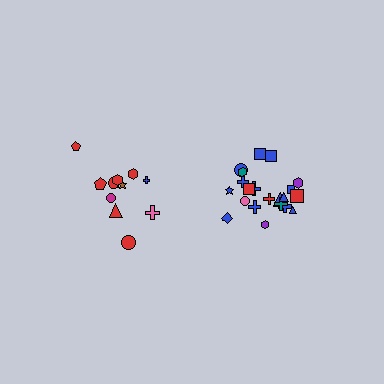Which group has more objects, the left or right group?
The right group.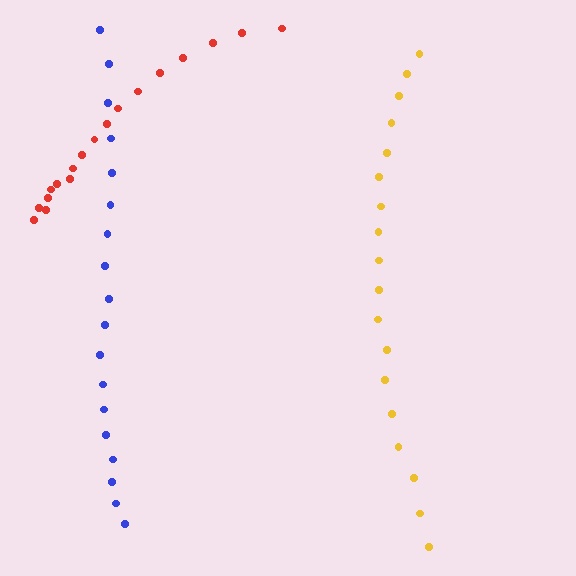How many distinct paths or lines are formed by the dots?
There are 3 distinct paths.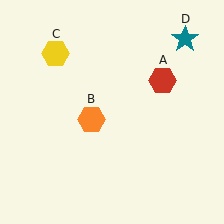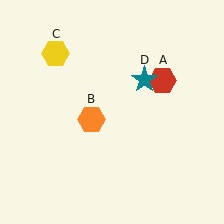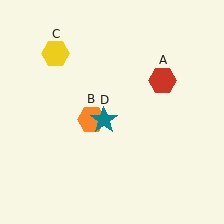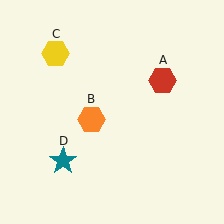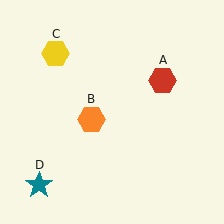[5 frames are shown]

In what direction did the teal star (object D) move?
The teal star (object D) moved down and to the left.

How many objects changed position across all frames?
1 object changed position: teal star (object D).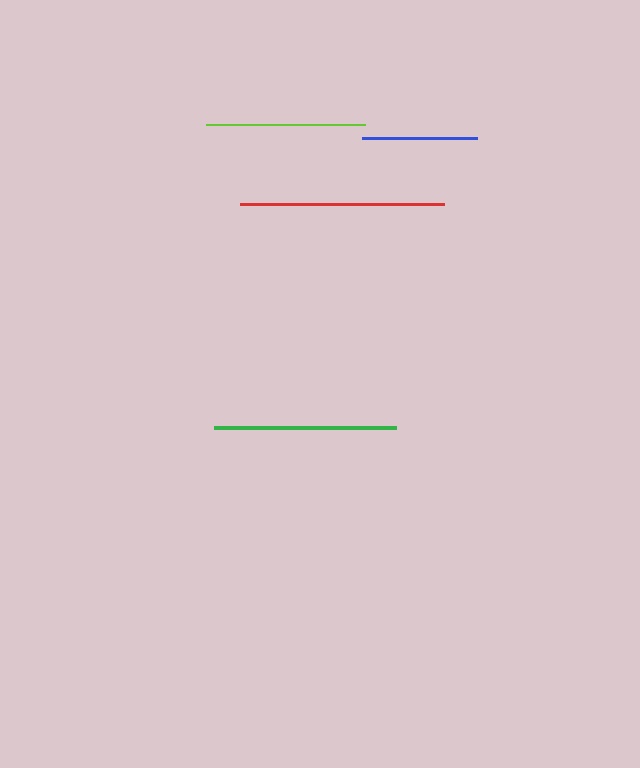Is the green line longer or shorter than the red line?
The red line is longer than the green line.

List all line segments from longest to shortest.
From longest to shortest: red, green, lime, blue.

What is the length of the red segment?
The red segment is approximately 204 pixels long.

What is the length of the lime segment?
The lime segment is approximately 159 pixels long.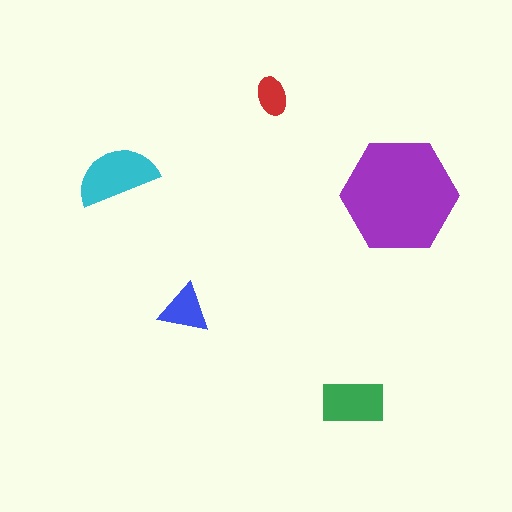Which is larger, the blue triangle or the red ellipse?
The blue triangle.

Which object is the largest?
The purple hexagon.